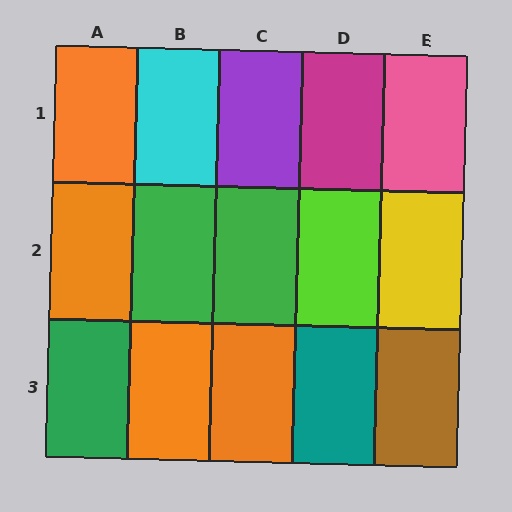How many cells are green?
3 cells are green.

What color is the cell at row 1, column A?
Orange.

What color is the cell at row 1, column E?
Pink.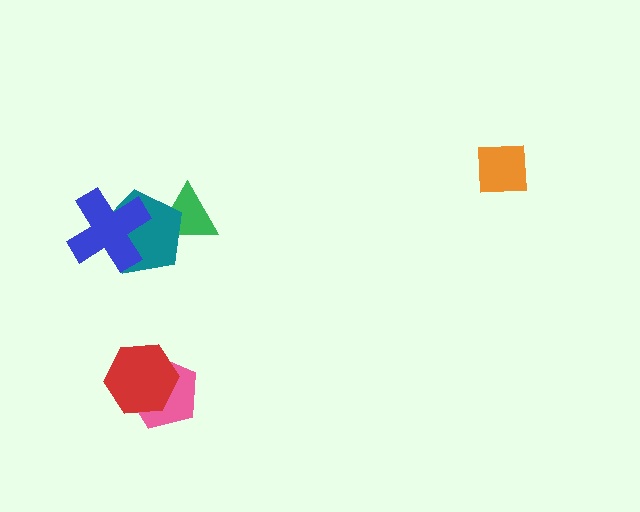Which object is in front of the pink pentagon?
The red hexagon is in front of the pink pentagon.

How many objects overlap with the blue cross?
1 object overlaps with the blue cross.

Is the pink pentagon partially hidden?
Yes, it is partially covered by another shape.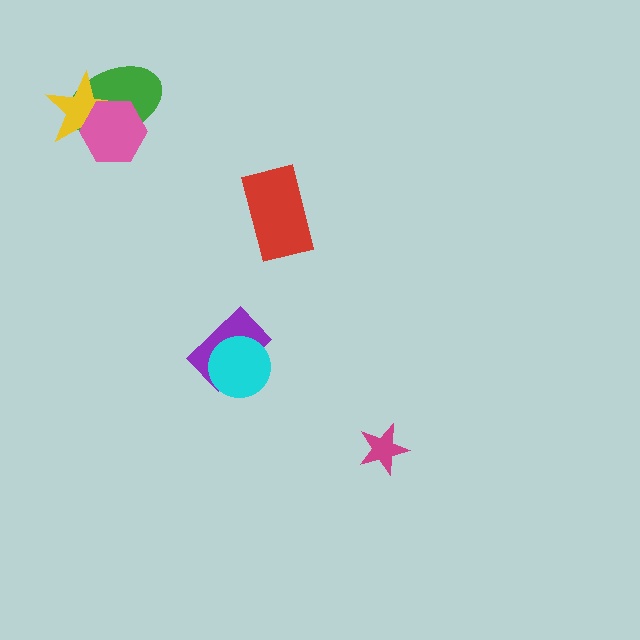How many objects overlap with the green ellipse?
2 objects overlap with the green ellipse.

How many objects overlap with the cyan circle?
1 object overlaps with the cyan circle.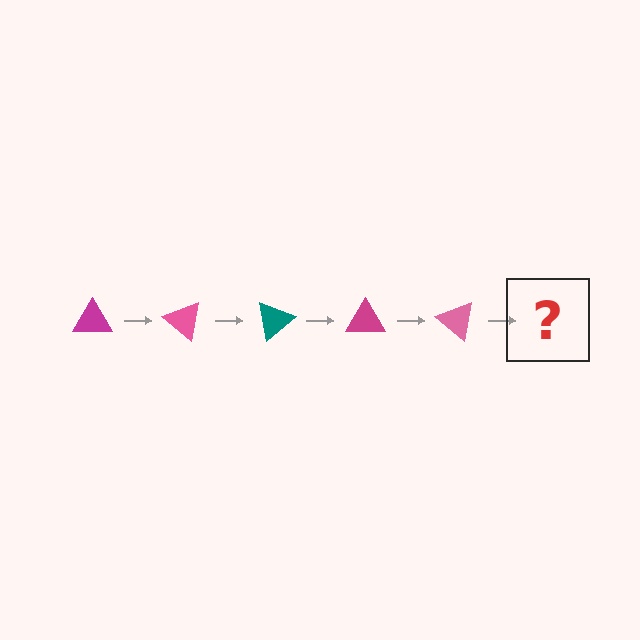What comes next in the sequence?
The next element should be a teal triangle, rotated 200 degrees from the start.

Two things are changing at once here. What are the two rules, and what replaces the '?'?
The two rules are that it rotates 40 degrees each step and the color cycles through magenta, pink, and teal. The '?' should be a teal triangle, rotated 200 degrees from the start.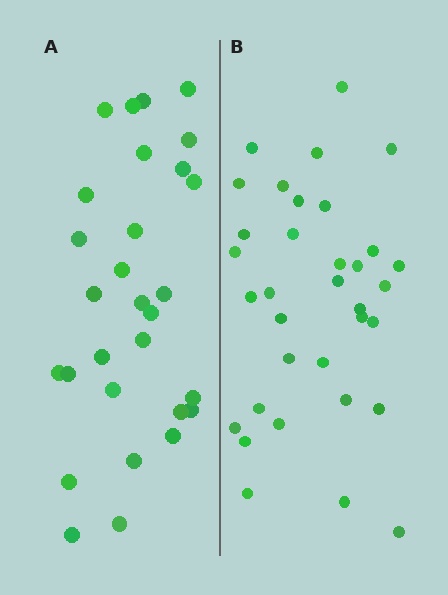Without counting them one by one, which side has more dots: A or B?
Region B (the right region) has more dots.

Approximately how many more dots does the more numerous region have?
Region B has about 5 more dots than region A.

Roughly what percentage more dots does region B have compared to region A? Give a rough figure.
About 15% more.